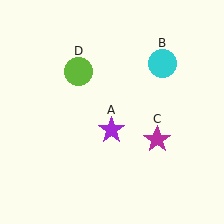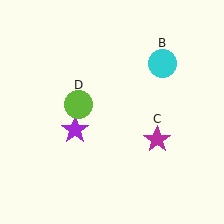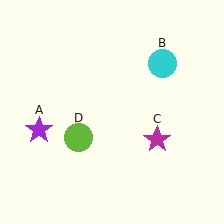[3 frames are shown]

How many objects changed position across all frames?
2 objects changed position: purple star (object A), lime circle (object D).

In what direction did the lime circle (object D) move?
The lime circle (object D) moved down.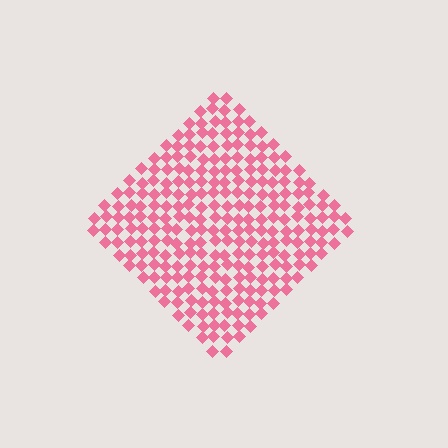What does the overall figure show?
The overall figure shows a diamond.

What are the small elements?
The small elements are diamonds.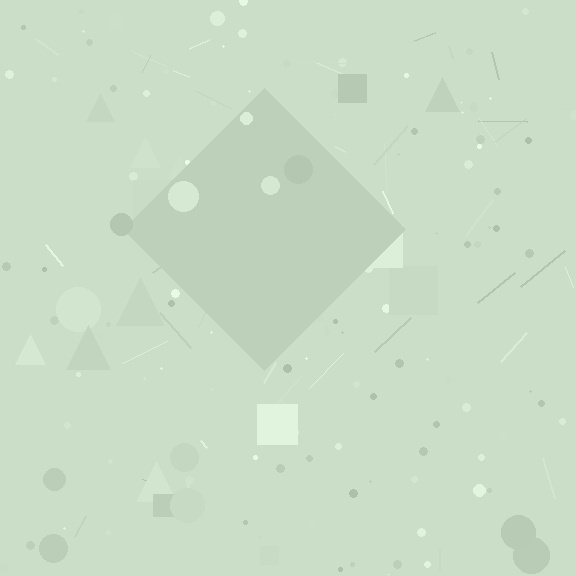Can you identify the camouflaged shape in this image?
The camouflaged shape is a diamond.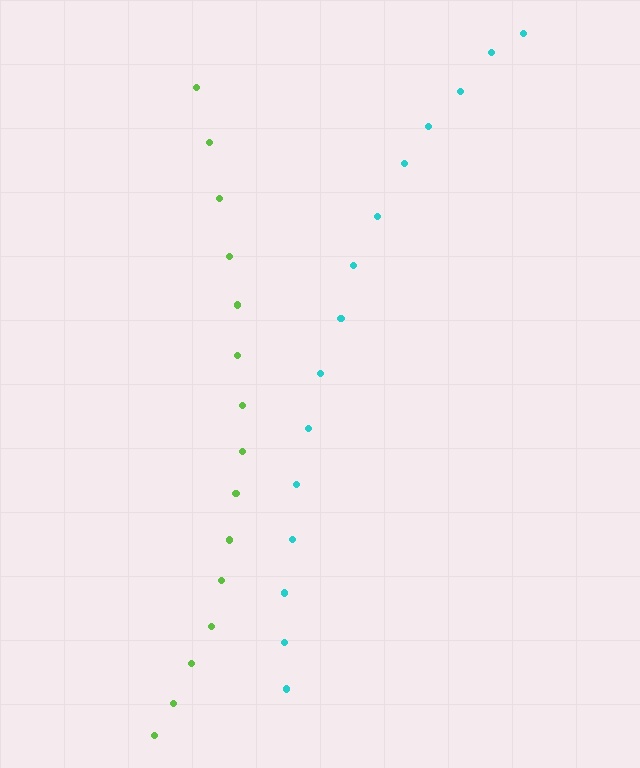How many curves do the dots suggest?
There are 2 distinct paths.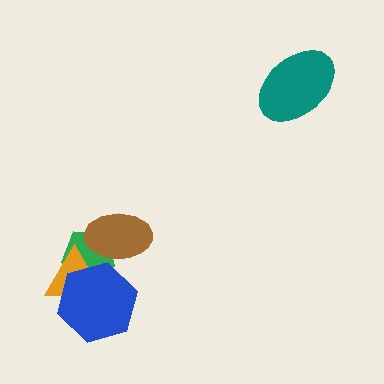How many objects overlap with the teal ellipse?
0 objects overlap with the teal ellipse.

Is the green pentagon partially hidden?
Yes, it is partially covered by another shape.